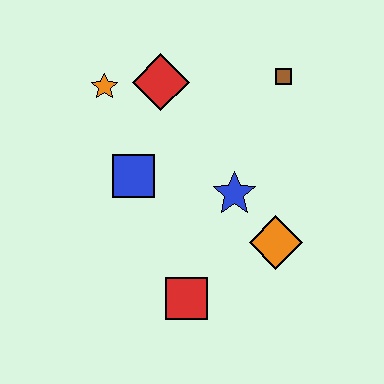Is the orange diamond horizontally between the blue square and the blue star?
No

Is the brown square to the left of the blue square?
No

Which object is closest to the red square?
The orange diamond is closest to the red square.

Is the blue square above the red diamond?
No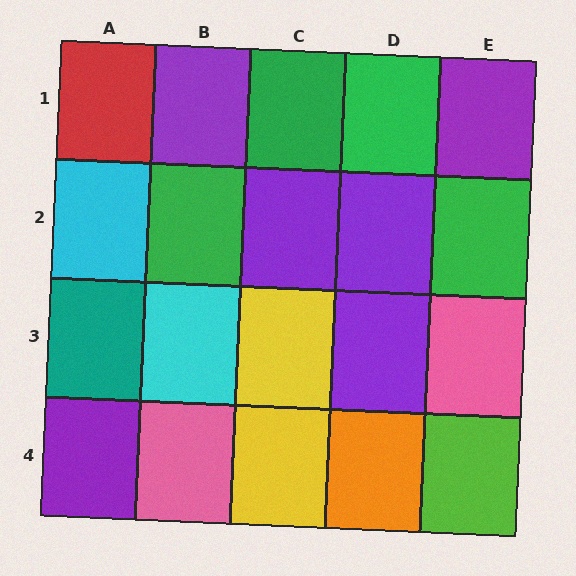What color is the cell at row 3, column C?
Yellow.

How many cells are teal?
1 cell is teal.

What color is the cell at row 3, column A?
Teal.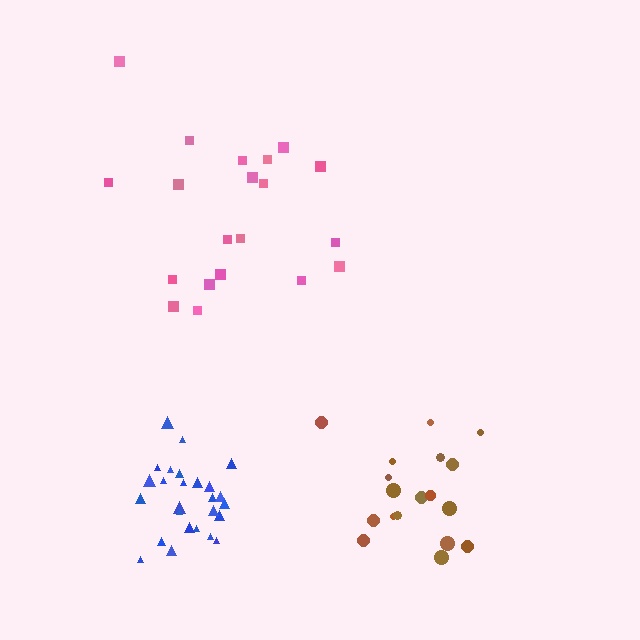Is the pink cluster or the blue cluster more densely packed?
Blue.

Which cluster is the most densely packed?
Blue.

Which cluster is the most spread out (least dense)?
Pink.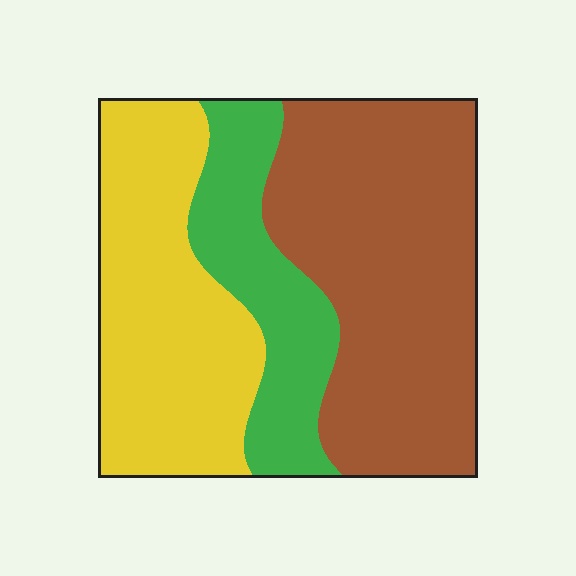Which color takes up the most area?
Brown, at roughly 45%.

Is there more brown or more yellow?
Brown.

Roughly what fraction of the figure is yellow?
Yellow takes up about one third (1/3) of the figure.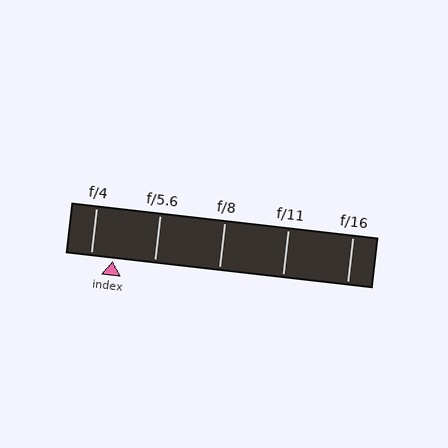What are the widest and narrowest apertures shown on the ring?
The widest aperture shown is f/4 and the narrowest is f/16.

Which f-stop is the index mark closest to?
The index mark is closest to f/4.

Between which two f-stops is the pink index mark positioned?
The index mark is between f/4 and f/5.6.